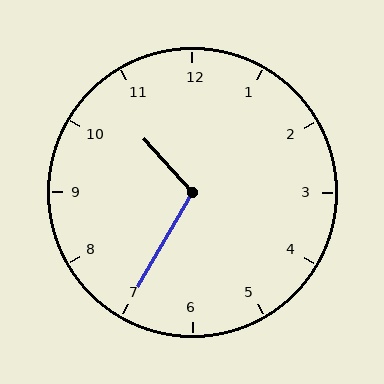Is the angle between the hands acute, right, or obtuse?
It is obtuse.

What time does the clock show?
10:35.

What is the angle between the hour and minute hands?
Approximately 108 degrees.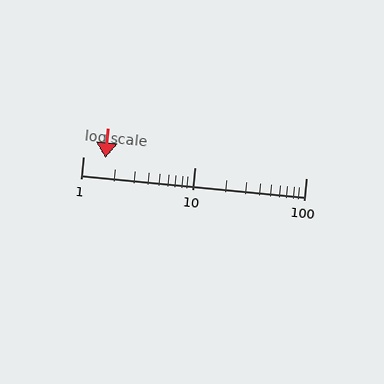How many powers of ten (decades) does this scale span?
The scale spans 2 decades, from 1 to 100.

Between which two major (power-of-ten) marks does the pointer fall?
The pointer is between 1 and 10.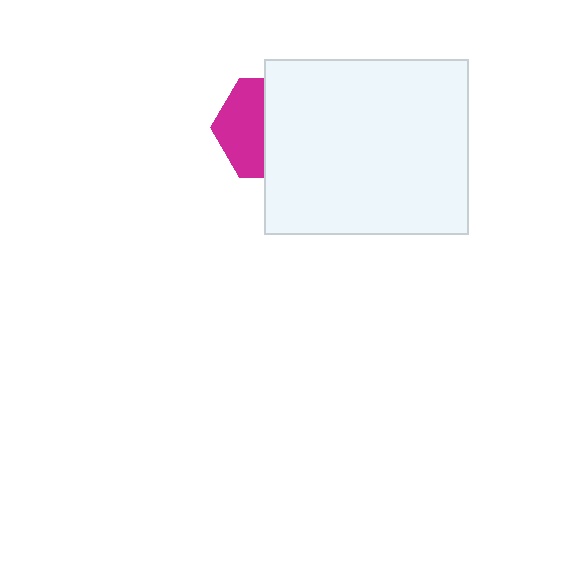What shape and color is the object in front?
The object in front is a white rectangle.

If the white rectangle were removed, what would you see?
You would see the complete magenta hexagon.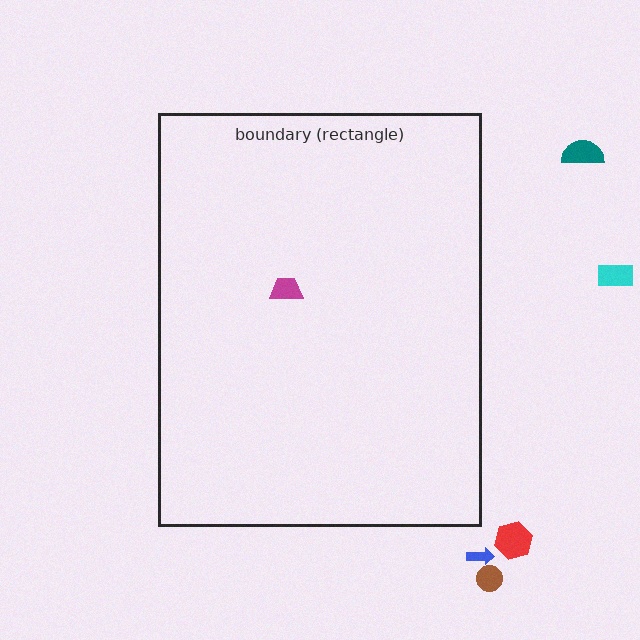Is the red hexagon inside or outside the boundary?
Outside.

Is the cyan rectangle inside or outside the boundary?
Outside.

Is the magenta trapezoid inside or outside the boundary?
Inside.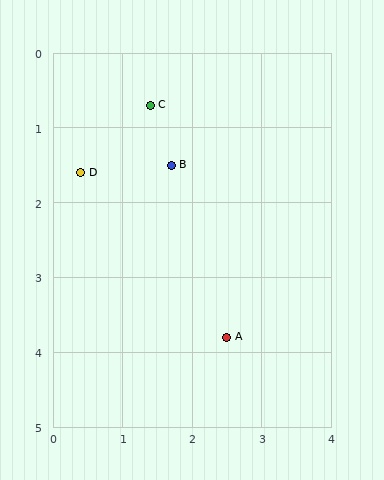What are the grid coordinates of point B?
Point B is at approximately (1.7, 1.5).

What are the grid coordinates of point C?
Point C is at approximately (1.4, 0.7).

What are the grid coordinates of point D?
Point D is at approximately (0.4, 1.6).